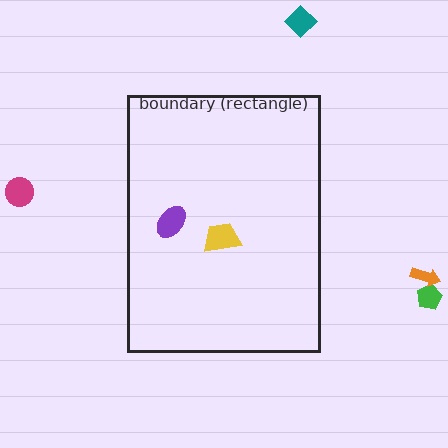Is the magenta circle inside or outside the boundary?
Outside.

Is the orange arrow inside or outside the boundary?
Outside.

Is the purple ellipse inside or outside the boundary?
Inside.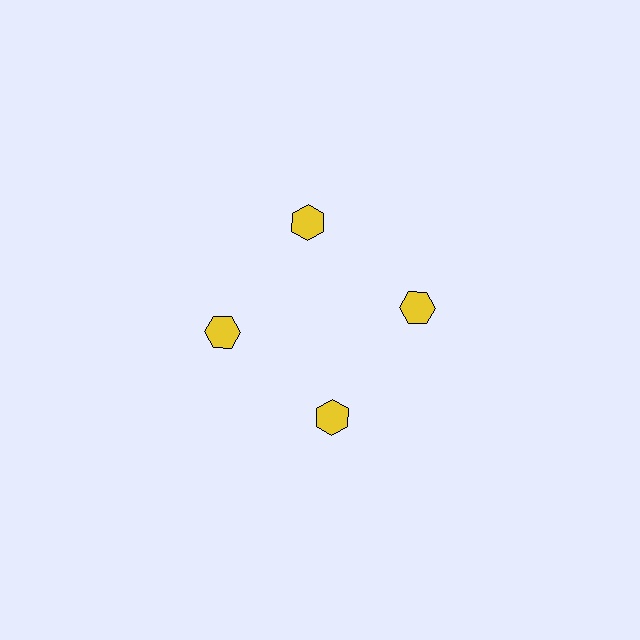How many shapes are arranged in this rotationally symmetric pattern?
There are 4 shapes, arranged in 4 groups of 1.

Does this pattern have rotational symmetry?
Yes, this pattern has 4-fold rotational symmetry. It looks the same after rotating 90 degrees around the center.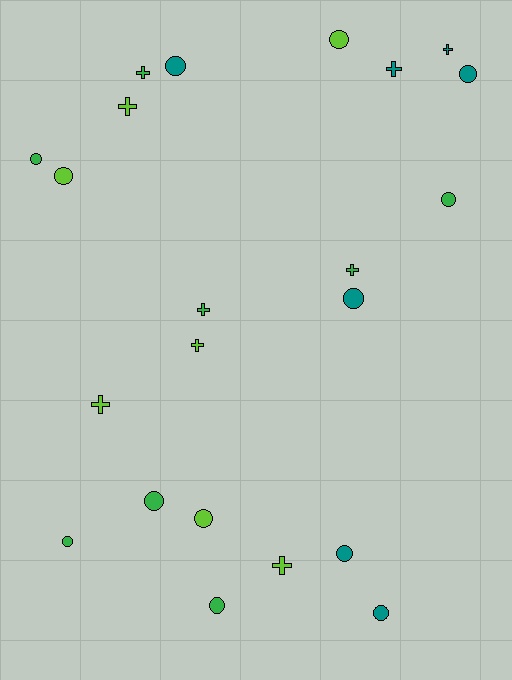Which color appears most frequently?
Green, with 8 objects.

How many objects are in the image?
There are 22 objects.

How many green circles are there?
There are 5 green circles.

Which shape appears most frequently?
Circle, with 13 objects.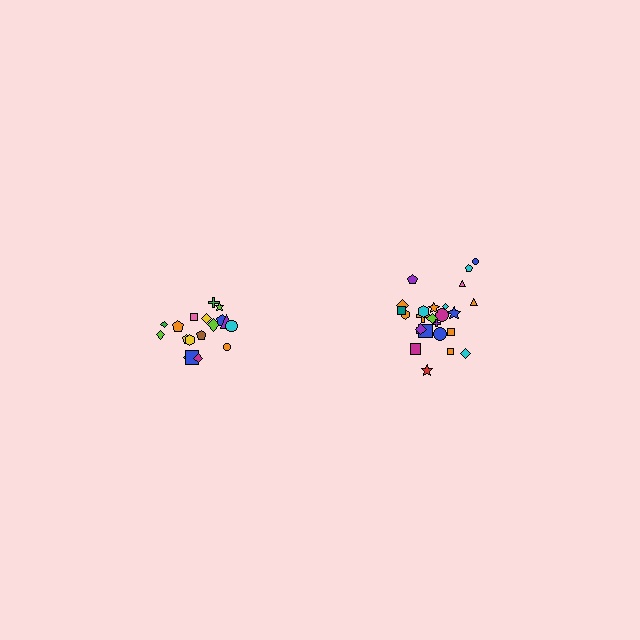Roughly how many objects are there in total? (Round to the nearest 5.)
Roughly 45 objects in total.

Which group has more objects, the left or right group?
The right group.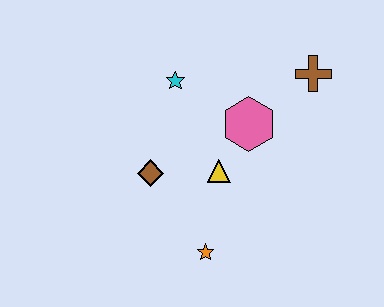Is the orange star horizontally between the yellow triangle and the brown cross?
No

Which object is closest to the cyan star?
The pink hexagon is closest to the cyan star.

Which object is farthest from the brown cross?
The orange star is farthest from the brown cross.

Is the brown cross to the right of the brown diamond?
Yes